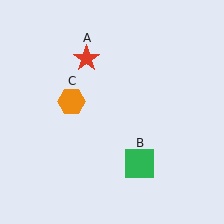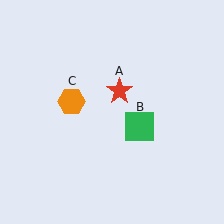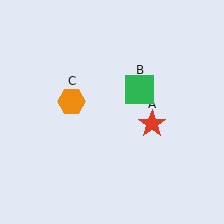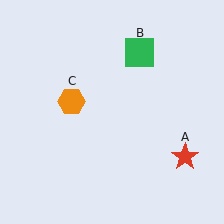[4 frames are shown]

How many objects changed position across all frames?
2 objects changed position: red star (object A), green square (object B).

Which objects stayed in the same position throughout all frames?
Orange hexagon (object C) remained stationary.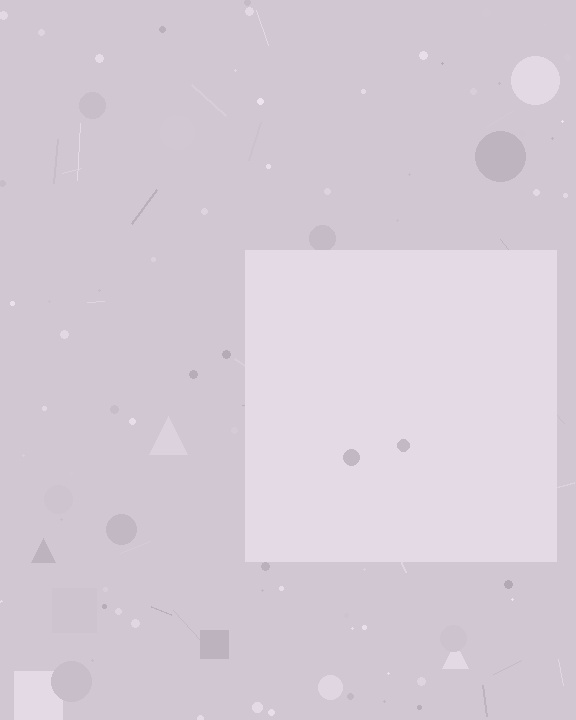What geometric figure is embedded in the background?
A square is embedded in the background.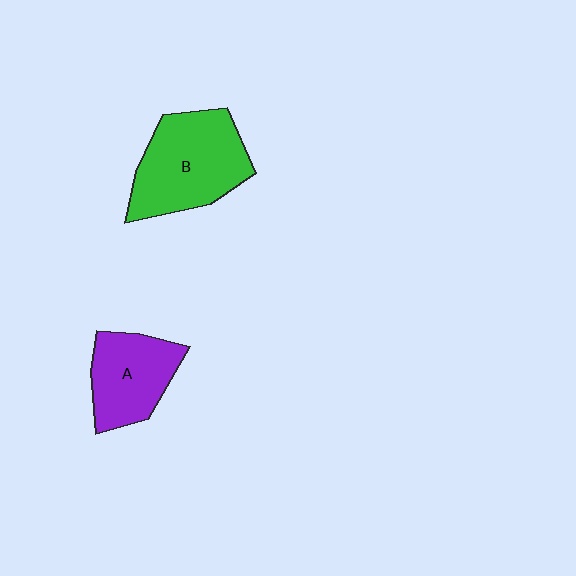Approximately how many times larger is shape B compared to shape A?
Approximately 1.4 times.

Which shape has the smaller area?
Shape A (purple).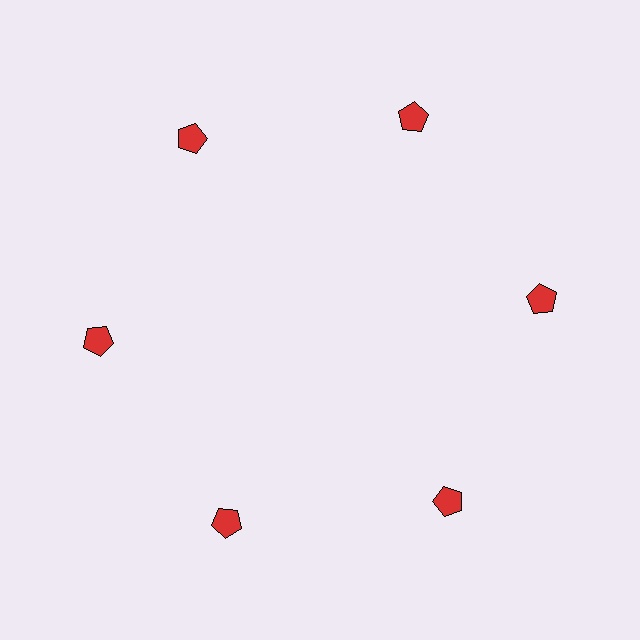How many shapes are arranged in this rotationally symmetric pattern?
There are 6 shapes, arranged in 6 groups of 1.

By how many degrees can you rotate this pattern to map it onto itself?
The pattern maps onto itself every 60 degrees of rotation.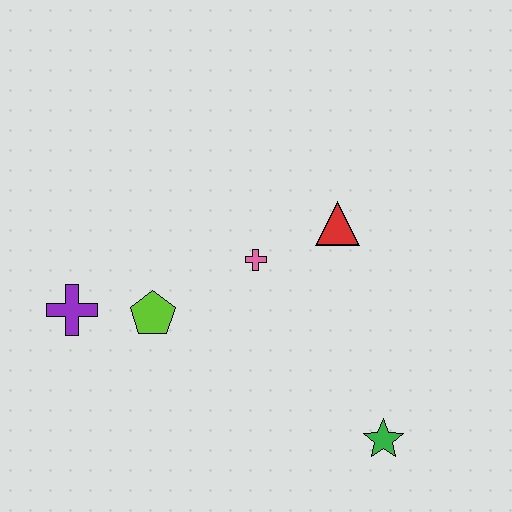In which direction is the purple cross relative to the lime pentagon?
The purple cross is to the left of the lime pentagon.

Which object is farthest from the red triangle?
The purple cross is farthest from the red triangle.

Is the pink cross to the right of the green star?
No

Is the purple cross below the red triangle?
Yes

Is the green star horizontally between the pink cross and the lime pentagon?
No